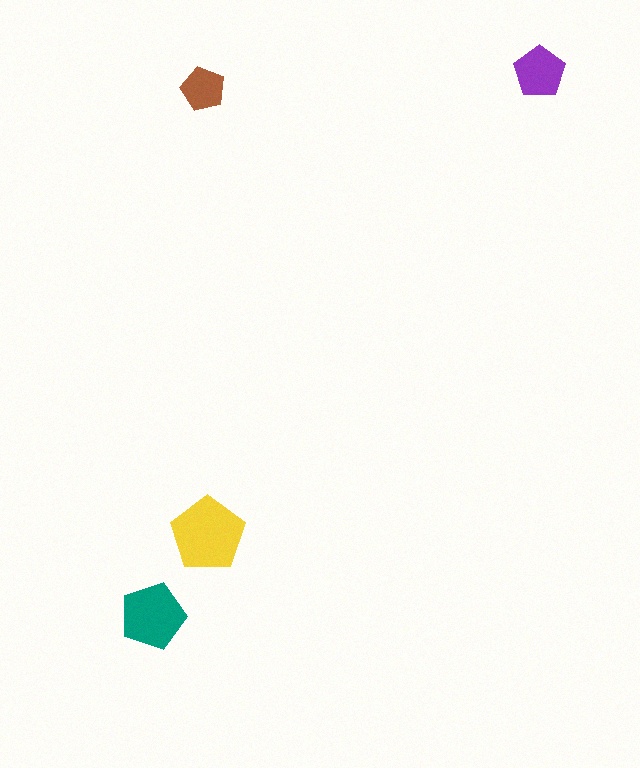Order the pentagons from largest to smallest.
the yellow one, the teal one, the purple one, the brown one.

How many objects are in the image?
There are 4 objects in the image.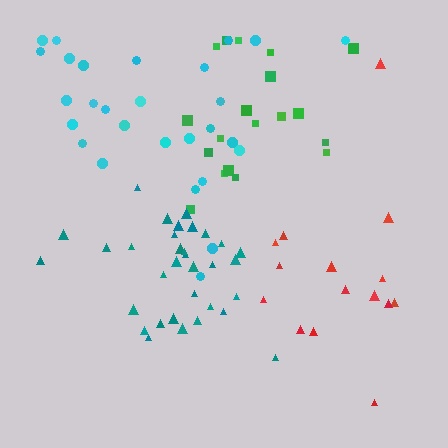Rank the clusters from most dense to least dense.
teal, green, cyan, red.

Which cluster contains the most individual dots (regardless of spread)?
Teal (33).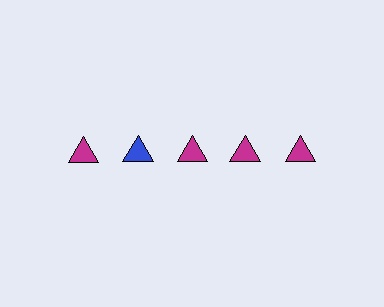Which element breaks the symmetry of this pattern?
The blue triangle in the top row, second from left column breaks the symmetry. All other shapes are magenta triangles.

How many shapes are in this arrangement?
There are 5 shapes arranged in a grid pattern.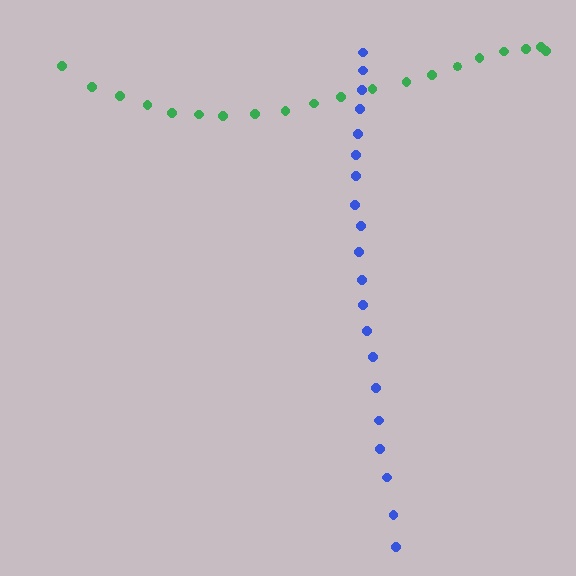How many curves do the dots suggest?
There are 2 distinct paths.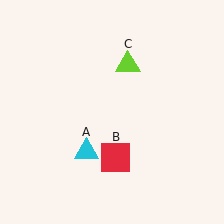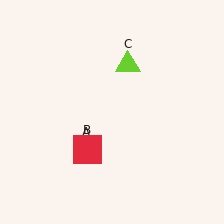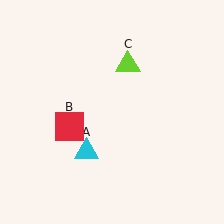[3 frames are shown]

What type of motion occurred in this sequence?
The red square (object B) rotated clockwise around the center of the scene.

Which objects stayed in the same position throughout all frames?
Cyan triangle (object A) and lime triangle (object C) remained stationary.